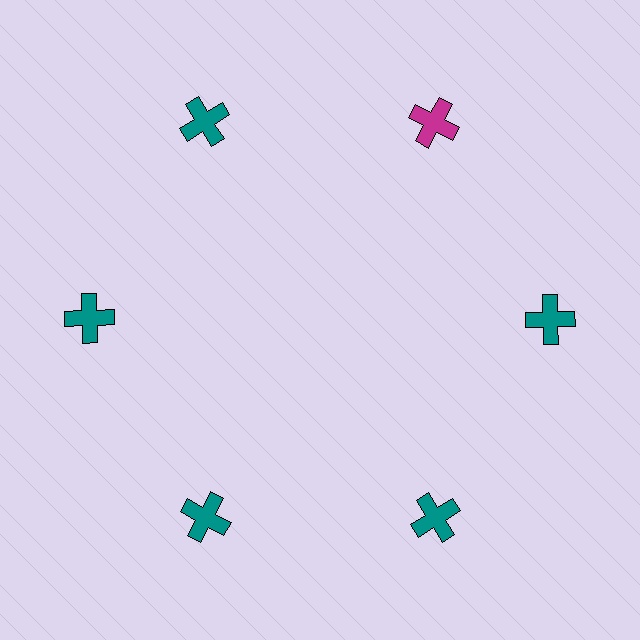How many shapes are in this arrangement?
There are 6 shapes arranged in a ring pattern.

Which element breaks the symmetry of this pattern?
The magenta cross at roughly the 1 o'clock position breaks the symmetry. All other shapes are teal crosses.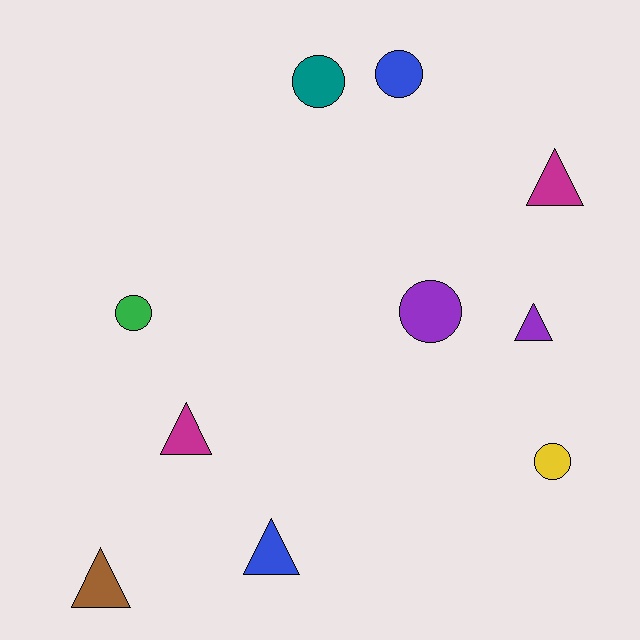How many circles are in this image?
There are 5 circles.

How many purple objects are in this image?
There are 2 purple objects.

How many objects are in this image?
There are 10 objects.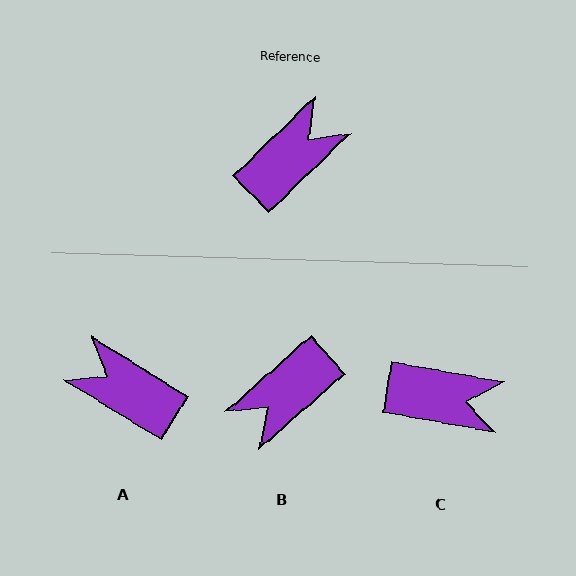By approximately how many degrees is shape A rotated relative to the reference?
Approximately 104 degrees counter-clockwise.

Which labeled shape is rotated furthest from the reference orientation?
B, about 178 degrees away.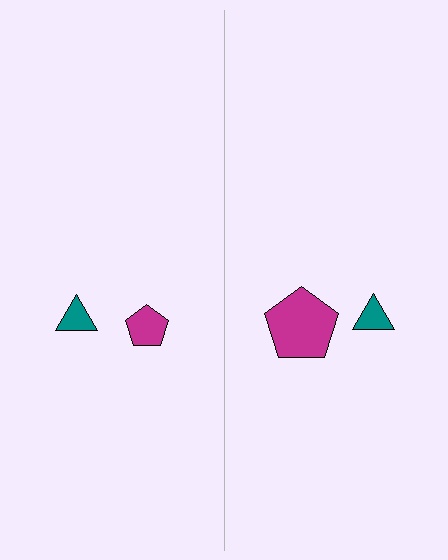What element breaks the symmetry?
The magenta pentagon on the right side has a different size than its mirror counterpart.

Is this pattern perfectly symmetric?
No, the pattern is not perfectly symmetric. The magenta pentagon on the right side has a different size than its mirror counterpart.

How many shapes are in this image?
There are 4 shapes in this image.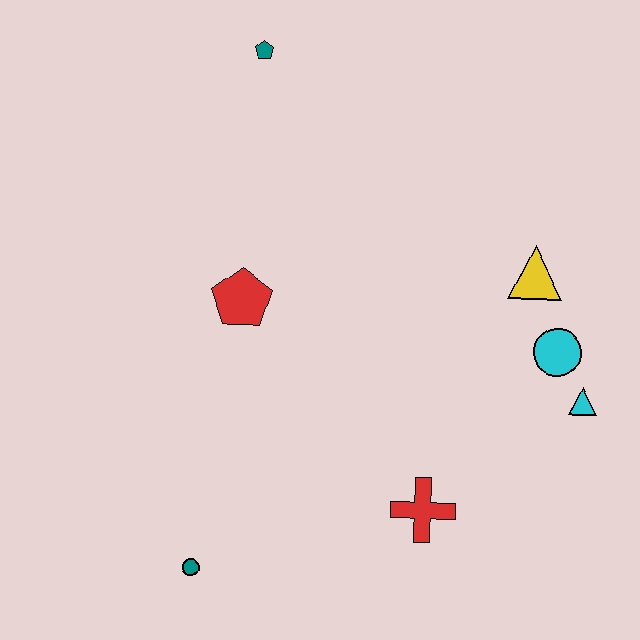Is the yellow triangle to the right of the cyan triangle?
No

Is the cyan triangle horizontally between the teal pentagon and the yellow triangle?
No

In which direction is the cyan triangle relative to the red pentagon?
The cyan triangle is to the right of the red pentagon.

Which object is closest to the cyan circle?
The cyan triangle is closest to the cyan circle.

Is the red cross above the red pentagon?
No